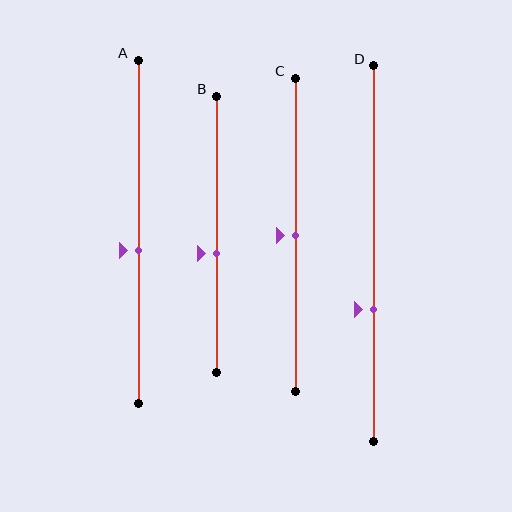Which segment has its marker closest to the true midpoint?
Segment C has its marker closest to the true midpoint.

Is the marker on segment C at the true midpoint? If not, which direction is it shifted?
Yes, the marker on segment C is at the true midpoint.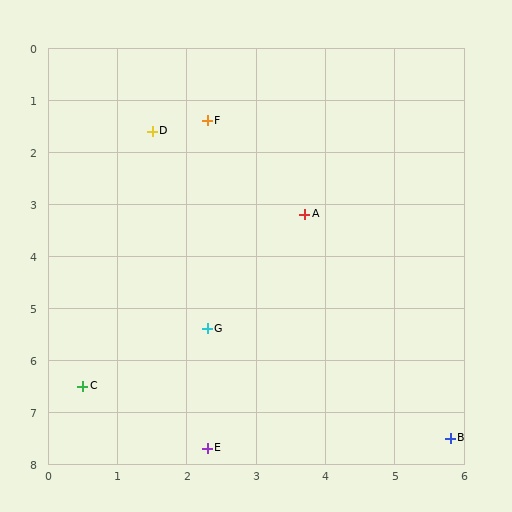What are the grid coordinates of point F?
Point F is at approximately (2.3, 1.4).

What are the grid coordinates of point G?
Point G is at approximately (2.3, 5.4).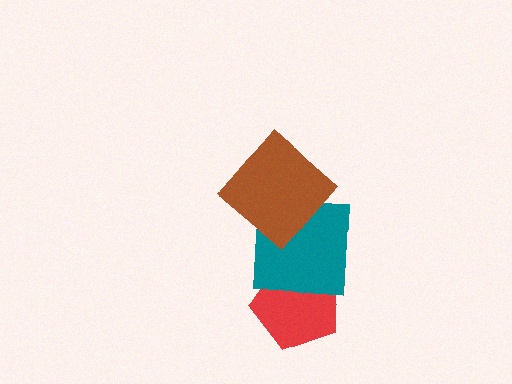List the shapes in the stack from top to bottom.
From top to bottom: the brown diamond, the teal square, the red pentagon.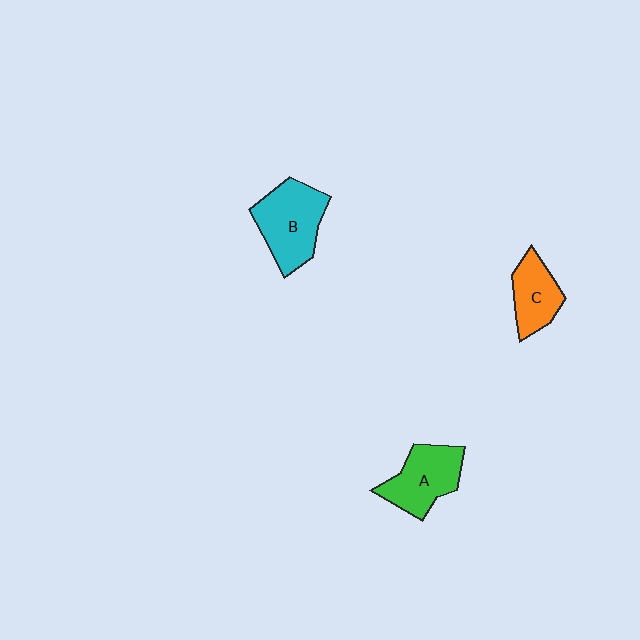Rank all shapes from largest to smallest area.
From largest to smallest: B (cyan), A (green), C (orange).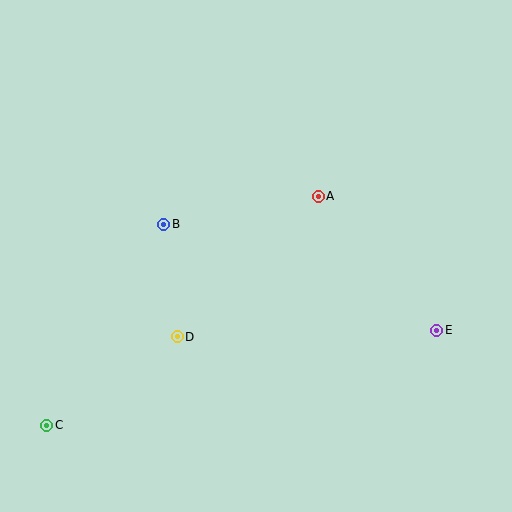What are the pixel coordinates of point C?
Point C is at (47, 425).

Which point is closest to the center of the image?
Point A at (318, 196) is closest to the center.